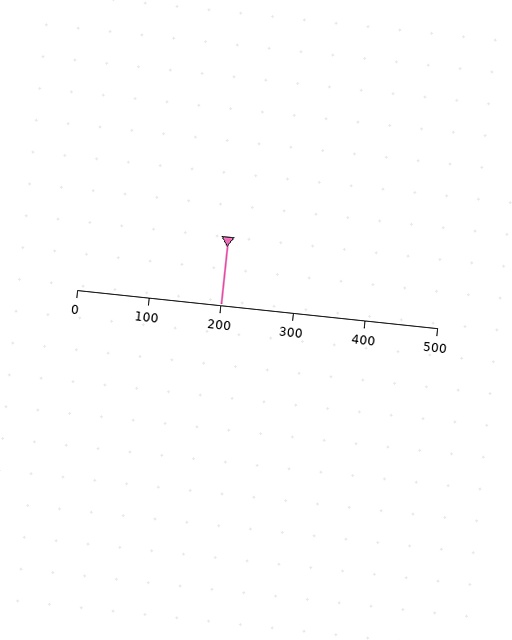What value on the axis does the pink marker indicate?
The marker indicates approximately 200.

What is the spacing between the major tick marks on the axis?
The major ticks are spaced 100 apart.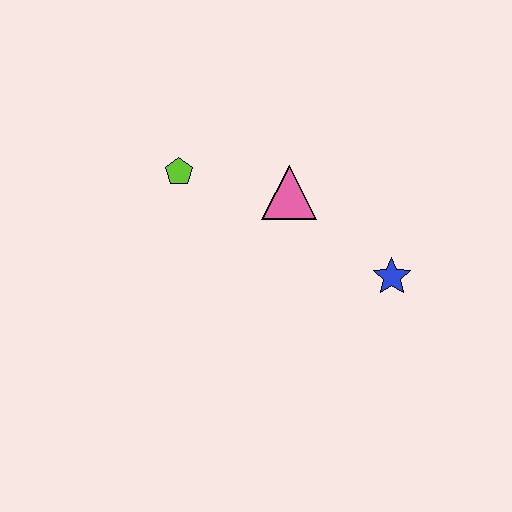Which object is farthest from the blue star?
The lime pentagon is farthest from the blue star.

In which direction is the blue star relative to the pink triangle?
The blue star is to the right of the pink triangle.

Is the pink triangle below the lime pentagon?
Yes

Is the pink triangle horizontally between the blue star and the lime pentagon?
Yes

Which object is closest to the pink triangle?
The lime pentagon is closest to the pink triangle.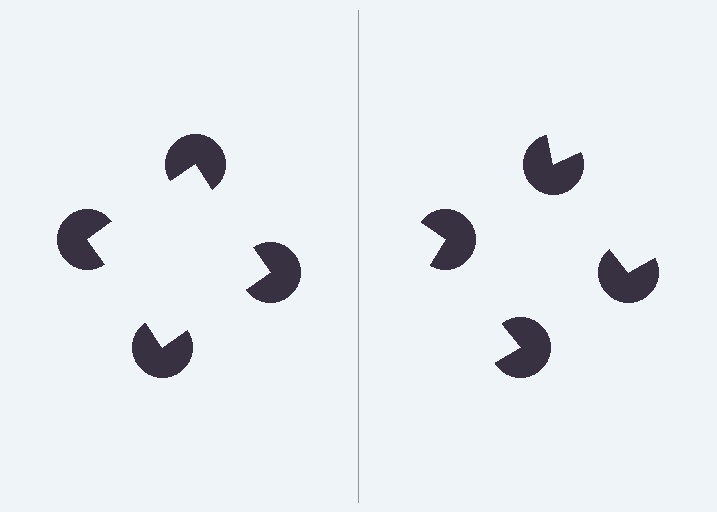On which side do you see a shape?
An illusory square appears on the left side. On the right side the wedge cuts are rotated, so no coherent shape forms.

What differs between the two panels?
The pac-man discs are positioned identically on both sides; only the wedge orientations differ. On the left they align to a square; on the right they are misaligned.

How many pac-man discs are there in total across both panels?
8 — 4 on each side.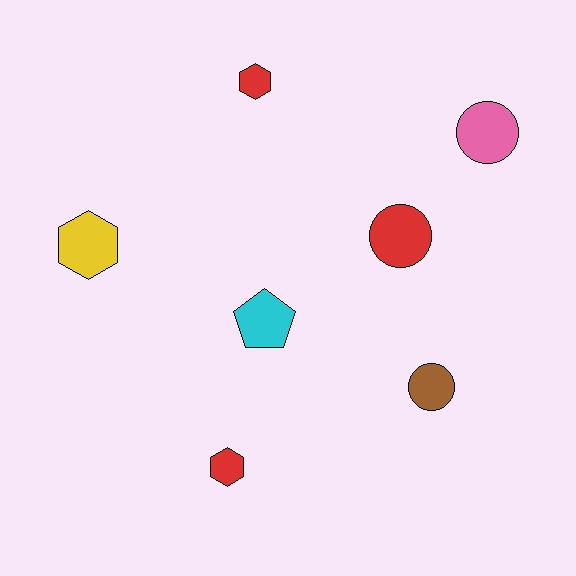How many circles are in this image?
There are 3 circles.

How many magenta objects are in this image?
There are no magenta objects.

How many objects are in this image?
There are 7 objects.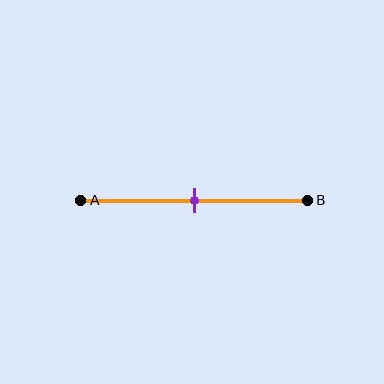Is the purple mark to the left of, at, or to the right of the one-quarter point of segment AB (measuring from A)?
The purple mark is to the right of the one-quarter point of segment AB.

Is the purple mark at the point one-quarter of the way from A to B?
No, the mark is at about 50% from A, not at the 25% one-quarter point.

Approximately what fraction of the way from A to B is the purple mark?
The purple mark is approximately 50% of the way from A to B.